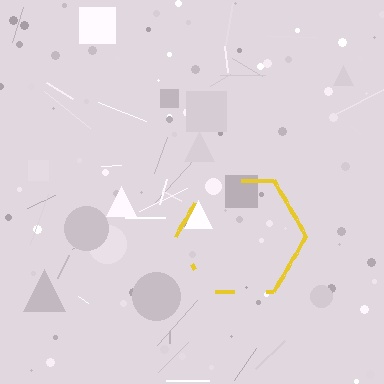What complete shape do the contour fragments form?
The contour fragments form a hexagon.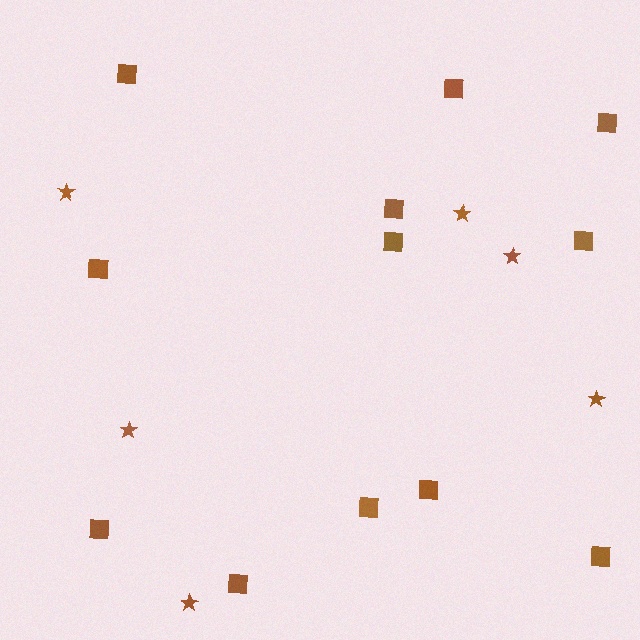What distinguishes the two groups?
There are 2 groups: one group of stars (6) and one group of squares (12).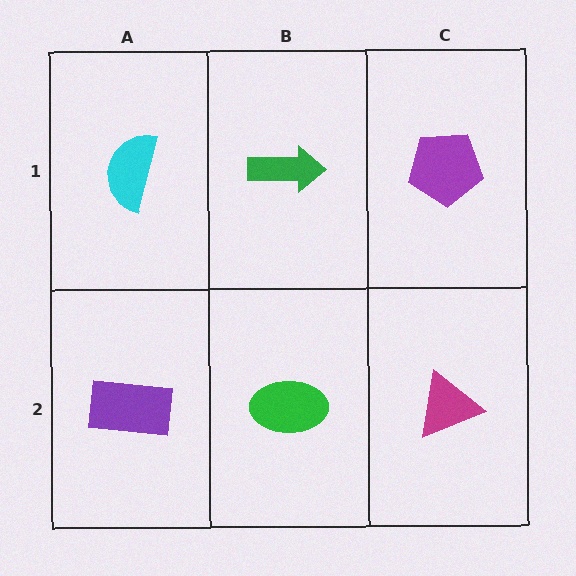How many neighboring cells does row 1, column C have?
2.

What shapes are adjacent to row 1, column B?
A green ellipse (row 2, column B), a cyan semicircle (row 1, column A), a purple pentagon (row 1, column C).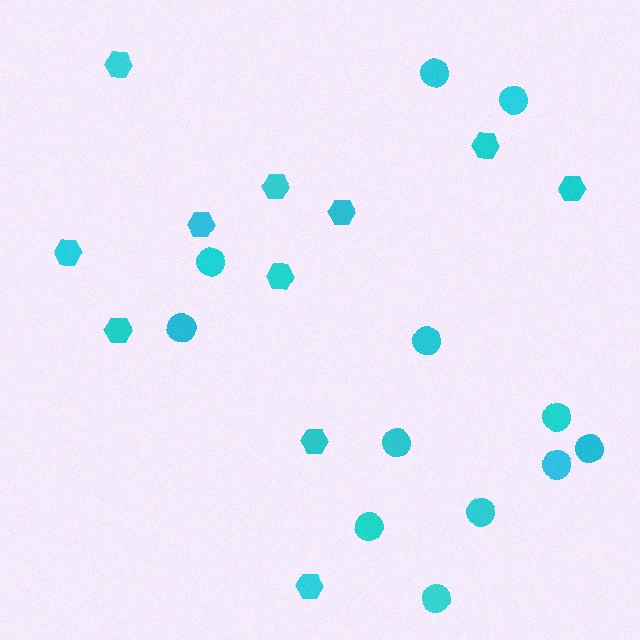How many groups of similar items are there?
There are 2 groups: one group of circles (12) and one group of hexagons (11).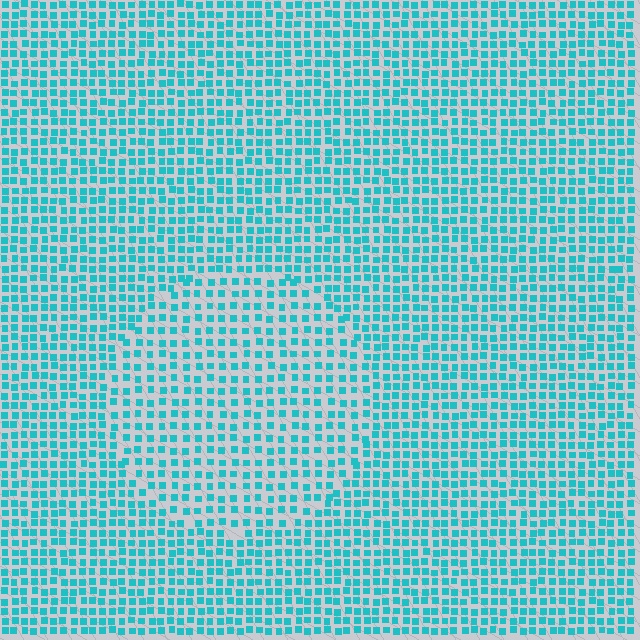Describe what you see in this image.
The image contains small cyan elements arranged at two different densities. A circle-shaped region is visible where the elements are less densely packed than the surrounding area.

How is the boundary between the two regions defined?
The boundary is defined by a change in element density (approximately 1.5x ratio). All elements are the same color, size, and shape.